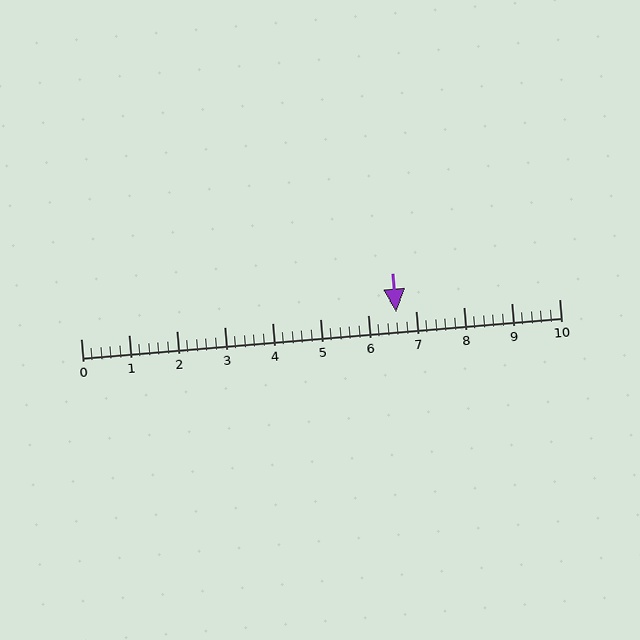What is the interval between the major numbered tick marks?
The major tick marks are spaced 1 units apart.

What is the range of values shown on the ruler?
The ruler shows values from 0 to 10.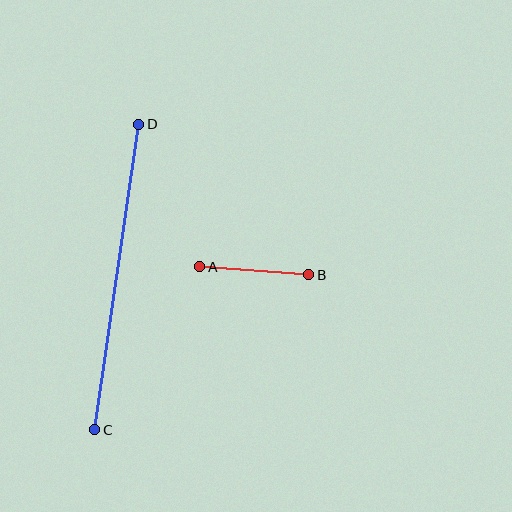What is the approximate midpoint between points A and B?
The midpoint is at approximately (254, 271) pixels.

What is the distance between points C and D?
The distance is approximately 309 pixels.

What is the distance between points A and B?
The distance is approximately 109 pixels.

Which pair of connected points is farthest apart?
Points C and D are farthest apart.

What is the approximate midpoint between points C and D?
The midpoint is at approximately (117, 277) pixels.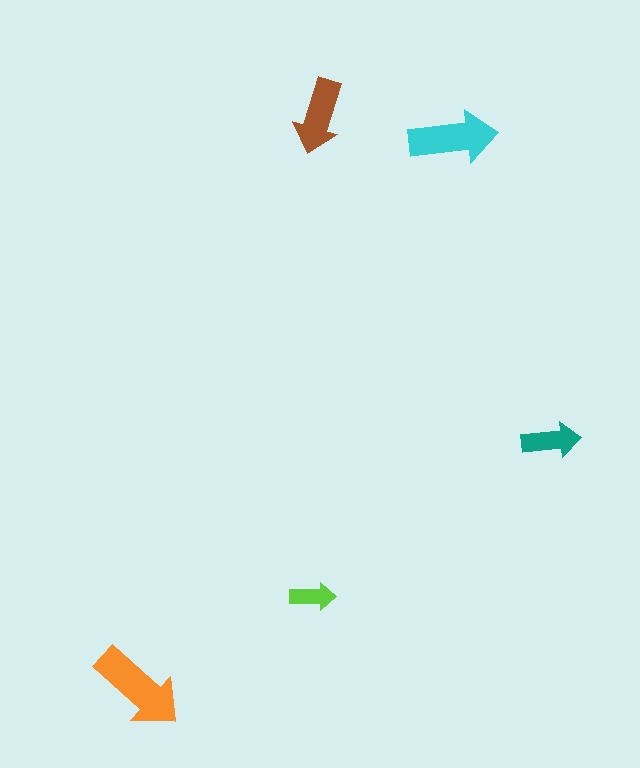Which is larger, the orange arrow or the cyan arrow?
The orange one.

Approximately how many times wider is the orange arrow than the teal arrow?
About 1.5 times wider.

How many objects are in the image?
There are 5 objects in the image.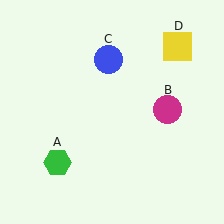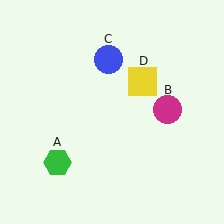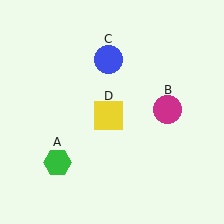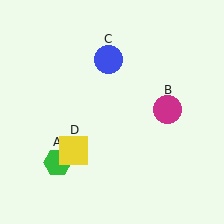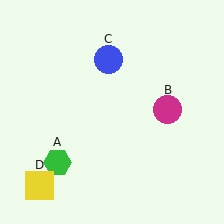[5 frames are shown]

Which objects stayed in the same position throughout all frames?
Green hexagon (object A) and magenta circle (object B) and blue circle (object C) remained stationary.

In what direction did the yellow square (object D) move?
The yellow square (object D) moved down and to the left.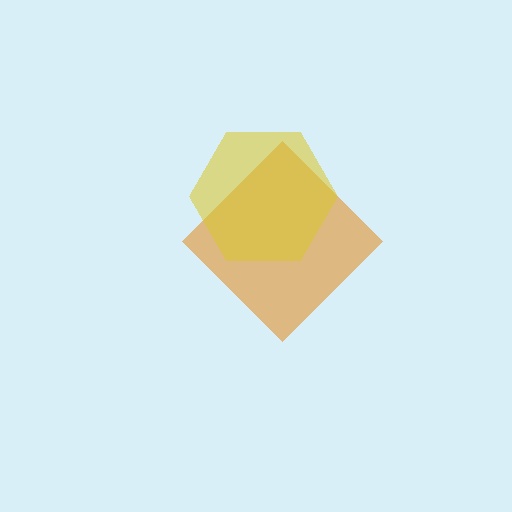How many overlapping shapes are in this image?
There are 2 overlapping shapes in the image.